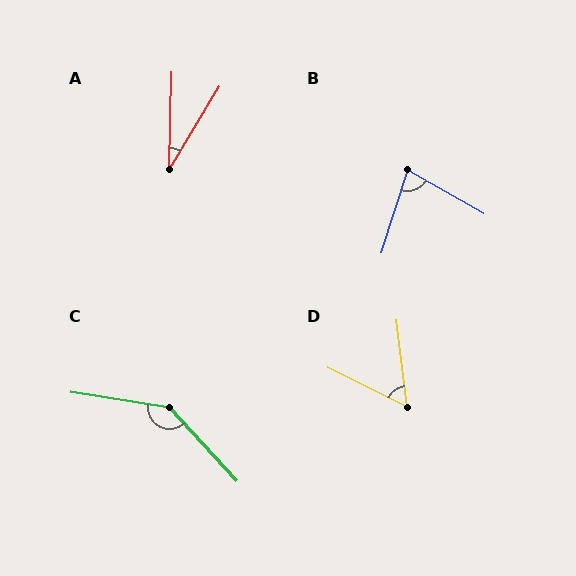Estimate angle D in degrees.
Approximately 57 degrees.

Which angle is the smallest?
A, at approximately 30 degrees.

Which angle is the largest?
C, at approximately 142 degrees.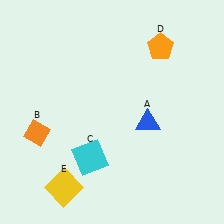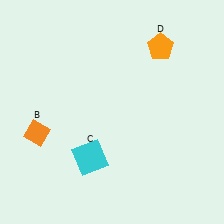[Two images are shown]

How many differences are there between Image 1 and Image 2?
There are 2 differences between the two images.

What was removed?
The yellow square (E), the blue triangle (A) were removed in Image 2.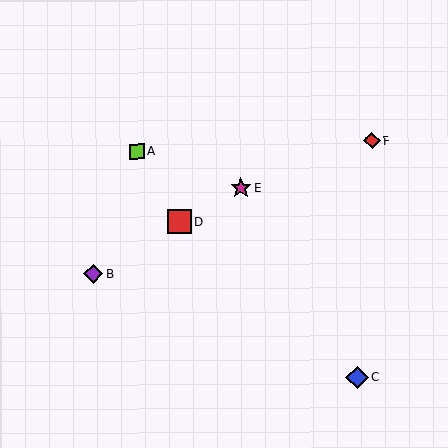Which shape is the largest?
The red square (labeled D) is the largest.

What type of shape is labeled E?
Shape E is a magenta star.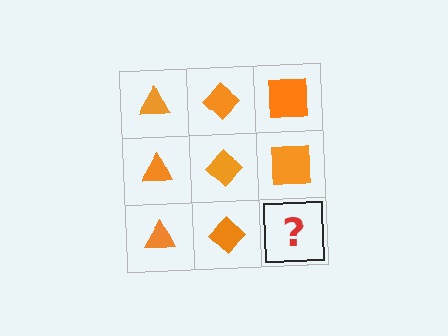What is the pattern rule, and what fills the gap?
The rule is that each column has a consistent shape. The gap should be filled with an orange square.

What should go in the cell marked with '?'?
The missing cell should contain an orange square.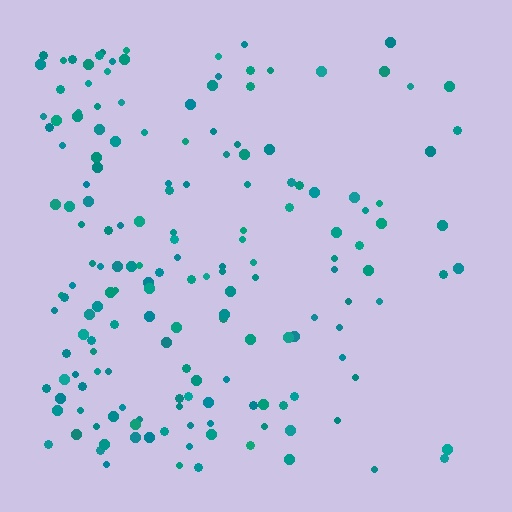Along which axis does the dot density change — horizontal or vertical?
Horizontal.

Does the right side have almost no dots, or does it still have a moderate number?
Still a moderate number, just noticeably fewer than the left.